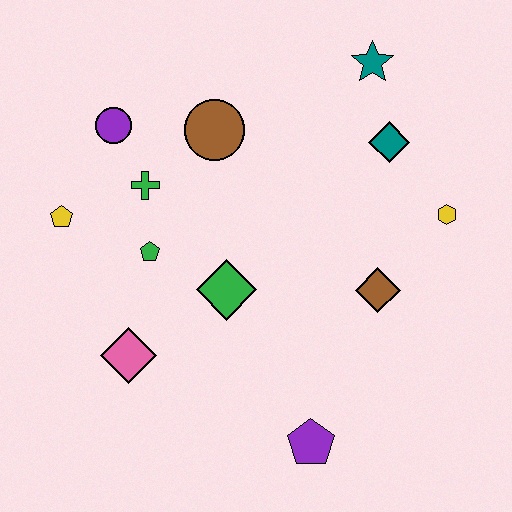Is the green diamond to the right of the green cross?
Yes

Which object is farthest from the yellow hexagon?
The yellow pentagon is farthest from the yellow hexagon.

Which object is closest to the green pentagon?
The green cross is closest to the green pentagon.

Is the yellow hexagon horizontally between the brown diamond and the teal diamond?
No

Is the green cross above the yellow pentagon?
Yes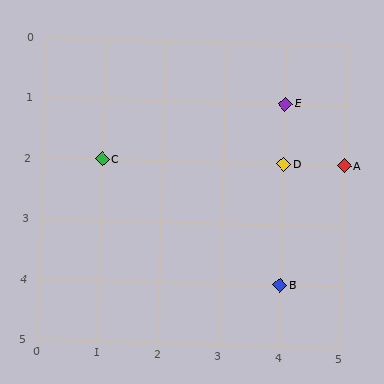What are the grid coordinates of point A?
Point A is at grid coordinates (5, 2).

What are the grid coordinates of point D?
Point D is at grid coordinates (4, 2).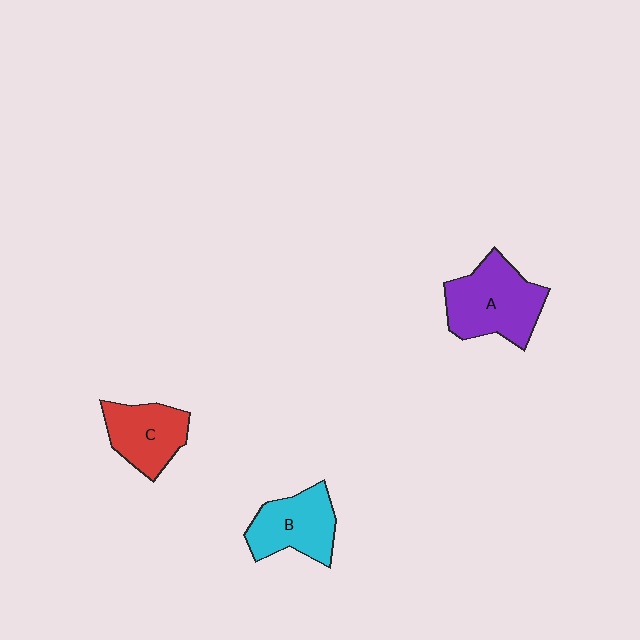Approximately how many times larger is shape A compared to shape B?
Approximately 1.3 times.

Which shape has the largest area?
Shape A (purple).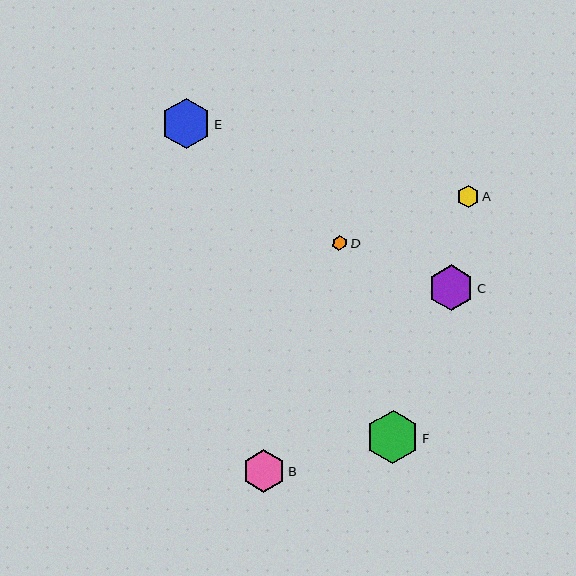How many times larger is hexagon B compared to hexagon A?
Hexagon B is approximately 1.9 times the size of hexagon A.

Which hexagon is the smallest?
Hexagon D is the smallest with a size of approximately 15 pixels.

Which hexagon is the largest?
Hexagon F is the largest with a size of approximately 53 pixels.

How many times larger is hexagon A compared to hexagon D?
Hexagon A is approximately 1.5 times the size of hexagon D.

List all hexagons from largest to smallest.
From largest to smallest: F, E, C, B, A, D.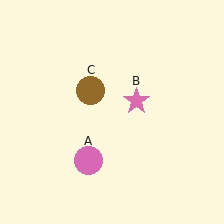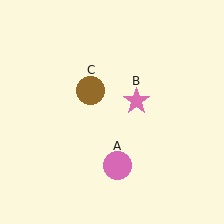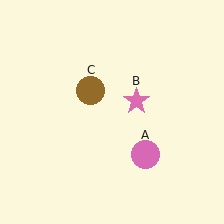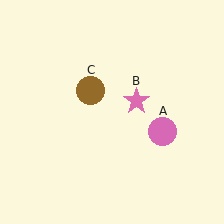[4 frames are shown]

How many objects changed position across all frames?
1 object changed position: pink circle (object A).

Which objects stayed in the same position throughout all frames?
Pink star (object B) and brown circle (object C) remained stationary.